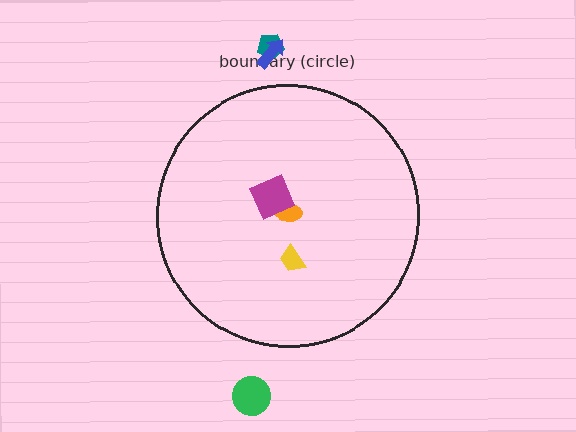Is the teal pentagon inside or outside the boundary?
Outside.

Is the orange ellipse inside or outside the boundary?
Inside.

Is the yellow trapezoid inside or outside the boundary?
Inside.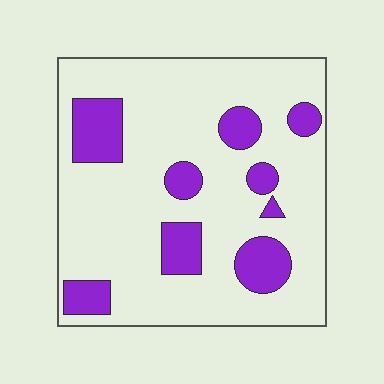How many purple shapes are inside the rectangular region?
9.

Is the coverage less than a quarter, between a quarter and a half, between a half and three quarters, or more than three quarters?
Less than a quarter.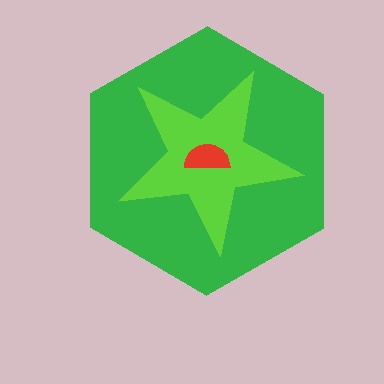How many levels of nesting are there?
3.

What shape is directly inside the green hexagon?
The lime star.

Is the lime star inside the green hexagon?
Yes.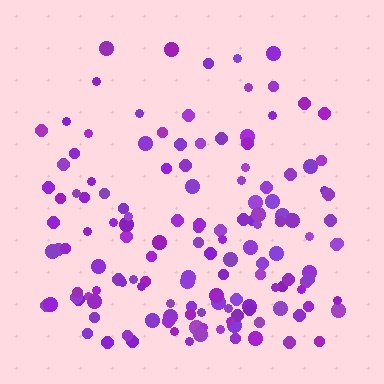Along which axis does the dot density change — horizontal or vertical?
Vertical.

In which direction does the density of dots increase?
From top to bottom, with the bottom side densest.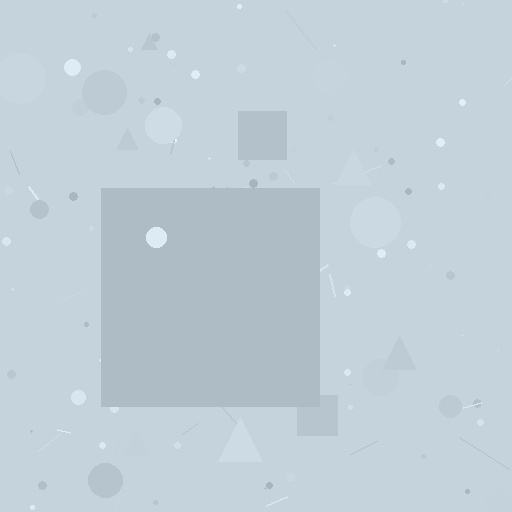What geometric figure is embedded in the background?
A square is embedded in the background.